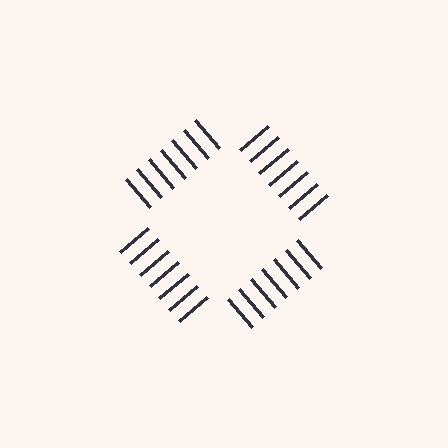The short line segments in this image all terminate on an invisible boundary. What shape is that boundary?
An illusory square — the line segments terminate on its edges but no continuous stroke is drawn.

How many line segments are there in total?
28 — 7 along each of the 4 edges.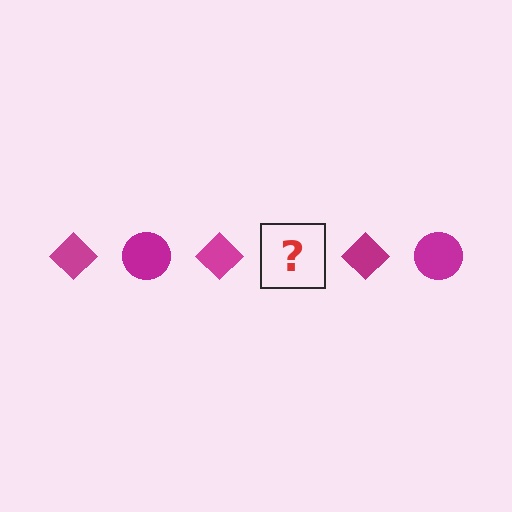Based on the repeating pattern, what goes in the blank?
The blank should be a magenta circle.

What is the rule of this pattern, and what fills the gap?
The rule is that the pattern cycles through diamond, circle shapes in magenta. The gap should be filled with a magenta circle.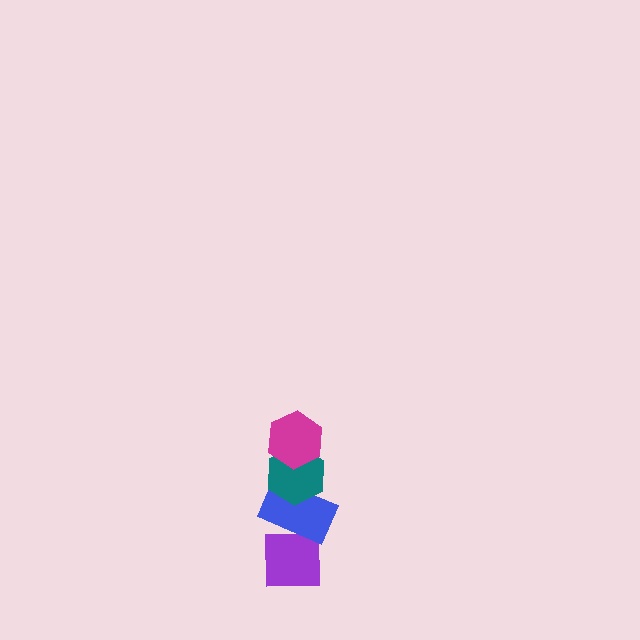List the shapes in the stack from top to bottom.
From top to bottom: the magenta hexagon, the teal hexagon, the blue rectangle, the purple square.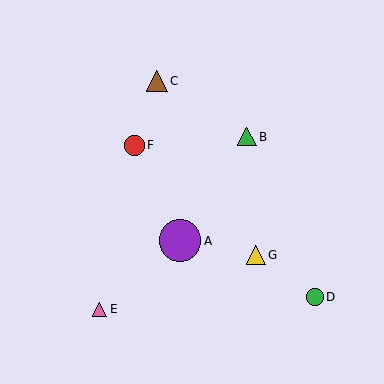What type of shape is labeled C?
Shape C is a brown triangle.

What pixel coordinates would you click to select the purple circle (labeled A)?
Click at (180, 241) to select the purple circle A.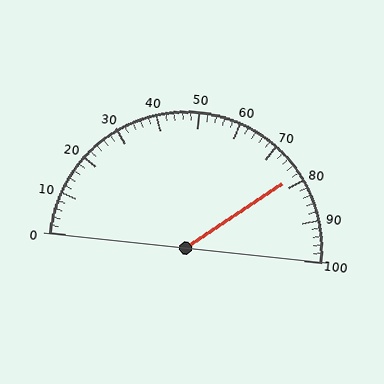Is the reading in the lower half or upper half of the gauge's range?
The reading is in the upper half of the range (0 to 100).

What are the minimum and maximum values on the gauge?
The gauge ranges from 0 to 100.